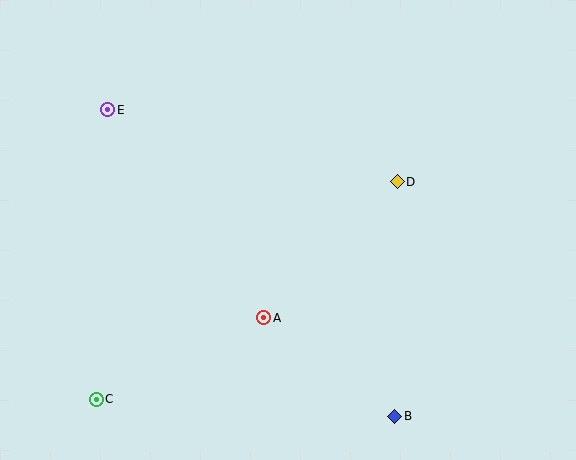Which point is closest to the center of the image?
Point A at (264, 318) is closest to the center.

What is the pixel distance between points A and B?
The distance between A and B is 164 pixels.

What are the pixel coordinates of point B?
Point B is at (395, 416).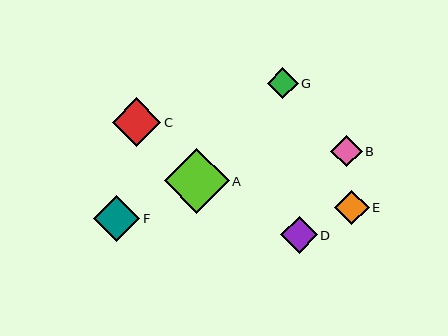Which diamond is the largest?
Diamond A is the largest with a size of approximately 65 pixels.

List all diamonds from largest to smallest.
From largest to smallest: A, C, F, D, E, B, G.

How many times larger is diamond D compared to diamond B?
Diamond D is approximately 1.2 times the size of diamond B.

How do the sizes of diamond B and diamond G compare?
Diamond B and diamond G are approximately the same size.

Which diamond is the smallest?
Diamond G is the smallest with a size of approximately 31 pixels.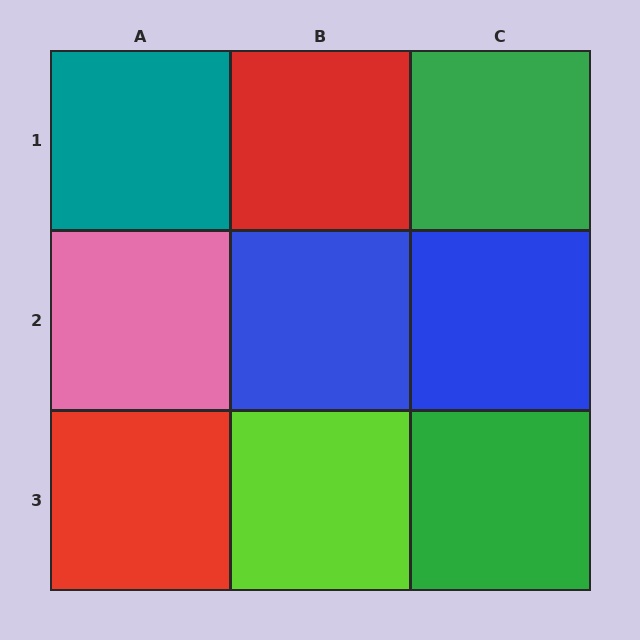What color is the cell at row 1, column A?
Teal.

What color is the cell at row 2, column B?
Blue.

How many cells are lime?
1 cell is lime.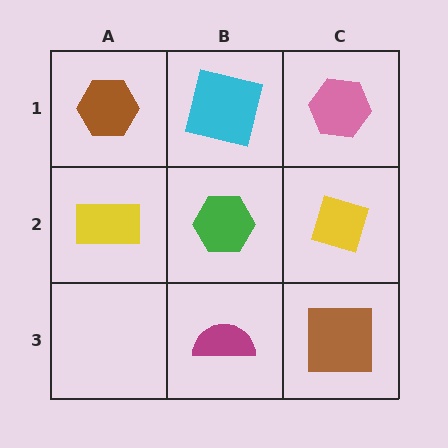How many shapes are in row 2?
3 shapes.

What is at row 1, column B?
A cyan square.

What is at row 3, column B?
A magenta semicircle.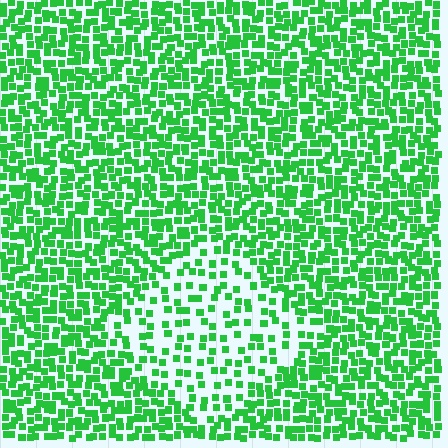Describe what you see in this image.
The image contains small green elements arranged at two different densities. A diamond-shaped region is visible where the elements are less densely packed than the surrounding area.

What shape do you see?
I see a diamond.